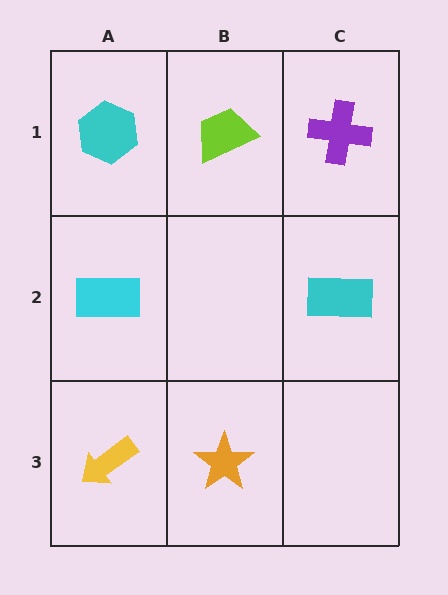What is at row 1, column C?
A purple cross.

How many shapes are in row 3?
2 shapes.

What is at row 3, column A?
A yellow arrow.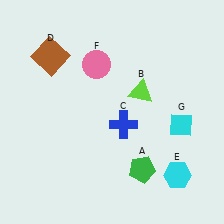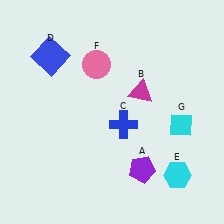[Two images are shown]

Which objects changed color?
A changed from green to purple. B changed from lime to magenta. D changed from brown to blue.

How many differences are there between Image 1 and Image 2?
There are 3 differences between the two images.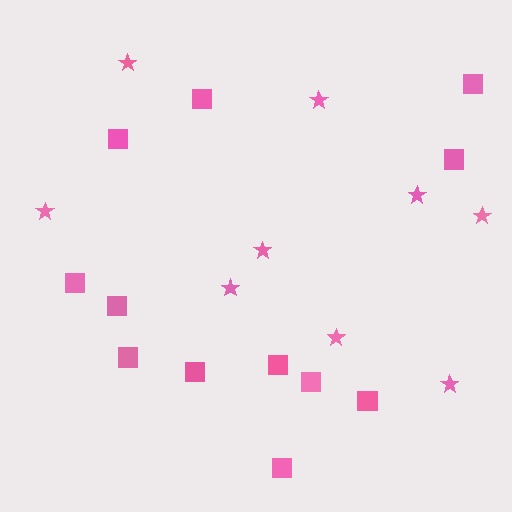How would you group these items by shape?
There are 2 groups: one group of squares (12) and one group of stars (9).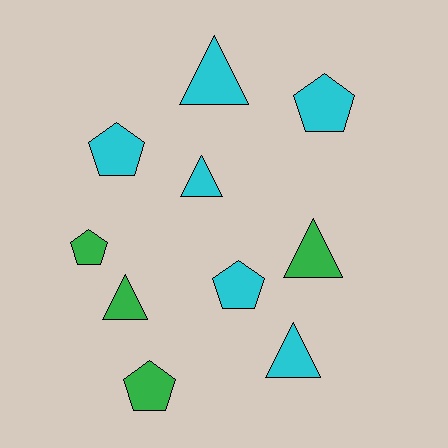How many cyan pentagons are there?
There are 3 cyan pentagons.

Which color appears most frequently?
Cyan, with 6 objects.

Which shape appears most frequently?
Triangle, with 5 objects.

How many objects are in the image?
There are 10 objects.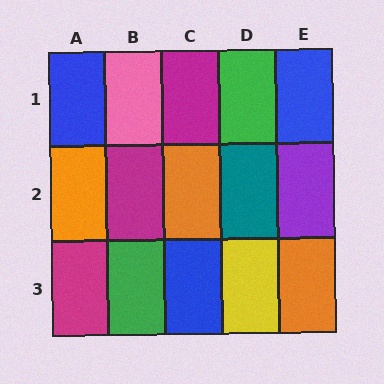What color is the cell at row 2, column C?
Orange.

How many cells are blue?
3 cells are blue.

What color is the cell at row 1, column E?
Blue.